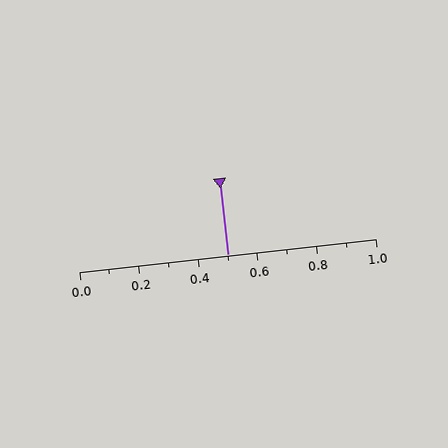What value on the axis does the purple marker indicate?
The marker indicates approximately 0.5.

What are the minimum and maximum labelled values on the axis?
The axis runs from 0.0 to 1.0.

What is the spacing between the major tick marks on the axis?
The major ticks are spaced 0.2 apart.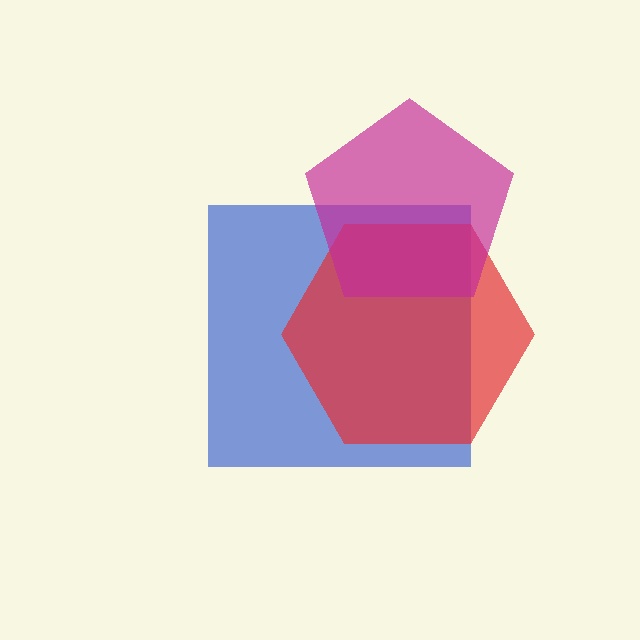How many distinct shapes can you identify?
There are 3 distinct shapes: a blue square, a red hexagon, a magenta pentagon.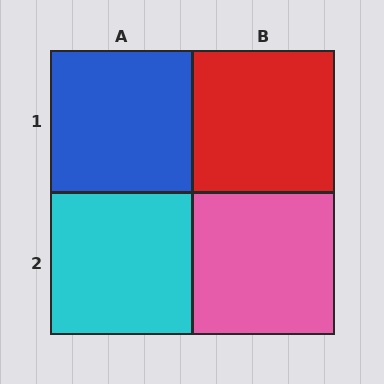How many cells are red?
1 cell is red.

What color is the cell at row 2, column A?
Cyan.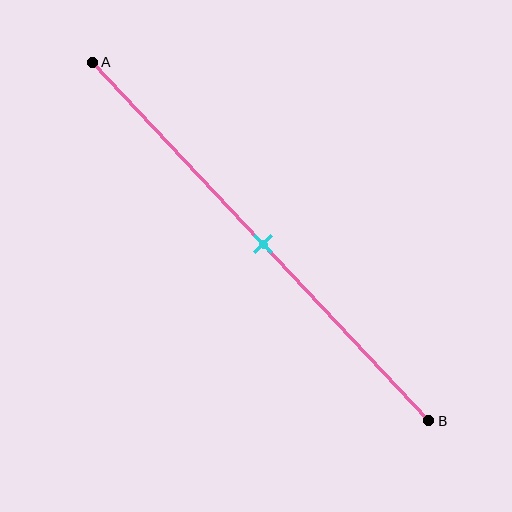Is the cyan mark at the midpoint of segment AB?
Yes, the mark is approximately at the midpoint.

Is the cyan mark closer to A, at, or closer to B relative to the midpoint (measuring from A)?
The cyan mark is approximately at the midpoint of segment AB.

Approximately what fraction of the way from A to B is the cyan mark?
The cyan mark is approximately 50% of the way from A to B.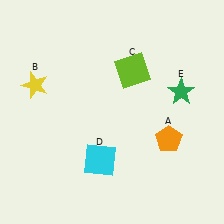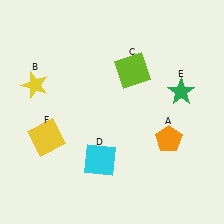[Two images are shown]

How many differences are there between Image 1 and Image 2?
There is 1 difference between the two images.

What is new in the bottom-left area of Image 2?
A yellow square (F) was added in the bottom-left area of Image 2.